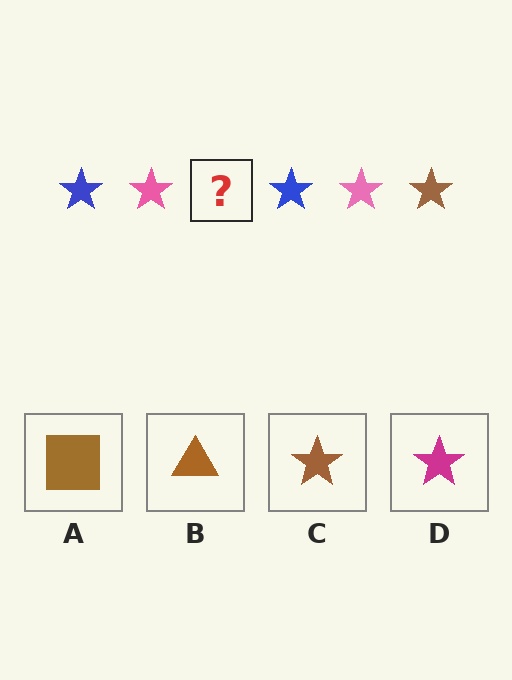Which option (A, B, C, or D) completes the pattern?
C.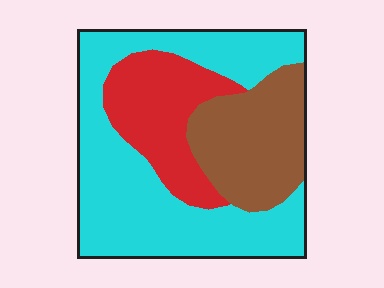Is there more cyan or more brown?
Cyan.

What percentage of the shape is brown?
Brown takes up about one quarter (1/4) of the shape.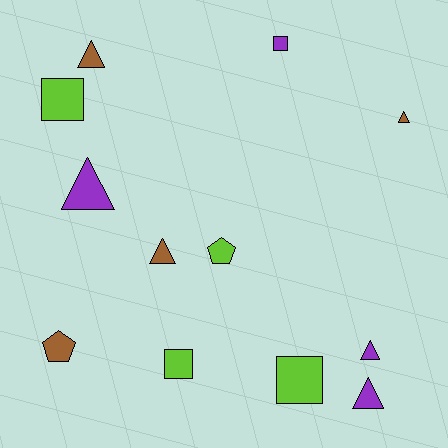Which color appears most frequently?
Lime, with 4 objects.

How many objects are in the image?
There are 12 objects.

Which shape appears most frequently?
Triangle, with 6 objects.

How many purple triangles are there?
There are 3 purple triangles.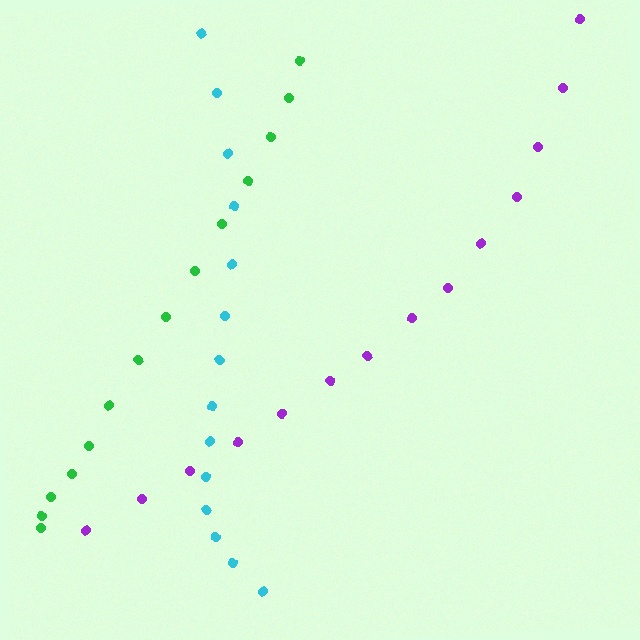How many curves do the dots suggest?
There are 3 distinct paths.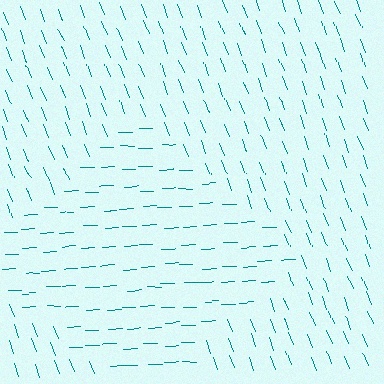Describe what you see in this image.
The image is filled with small teal line segments. A diamond region in the image has lines oriented differently from the surrounding lines, creating a visible texture boundary.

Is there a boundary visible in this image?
Yes, there is a texture boundary formed by a change in line orientation.